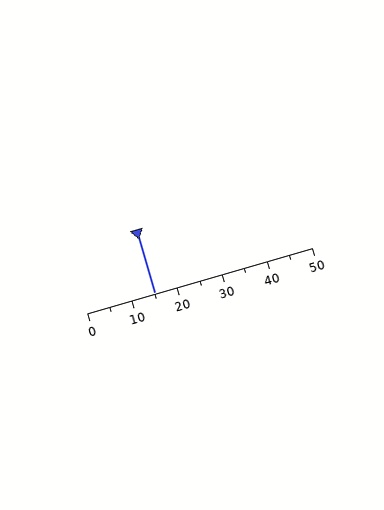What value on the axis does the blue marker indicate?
The marker indicates approximately 15.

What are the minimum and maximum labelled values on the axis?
The axis runs from 0 to 50.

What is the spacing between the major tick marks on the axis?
The major ticks are spaced 10 apart.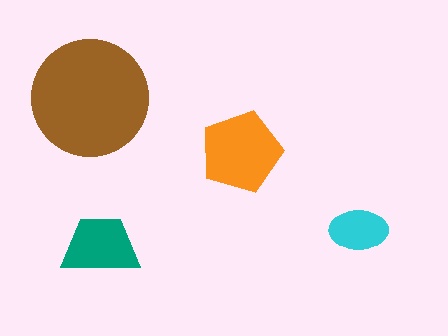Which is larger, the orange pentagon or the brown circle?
The brown circle.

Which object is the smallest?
The cyan ellipse.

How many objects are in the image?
There are 4 objects in the image.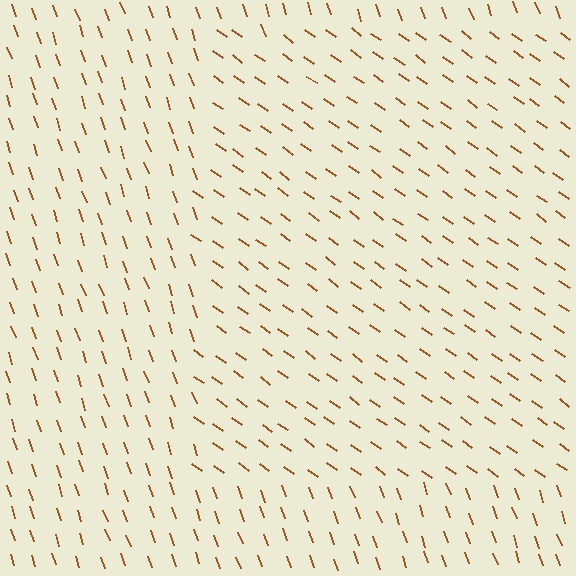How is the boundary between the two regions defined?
The boundary is defined purely by a change in line orientation (approximately 35 degrees difference). All lines are the same color and thickness.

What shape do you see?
I see a rectangle.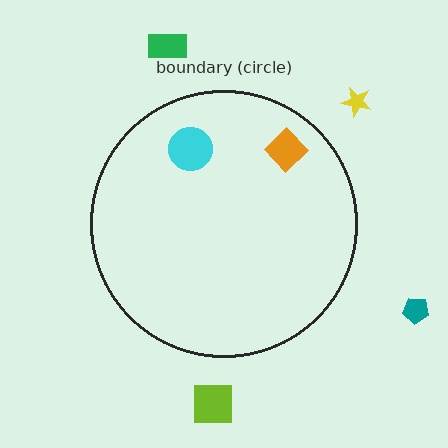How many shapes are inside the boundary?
2 inside, 4 outside.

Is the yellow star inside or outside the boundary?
Outside.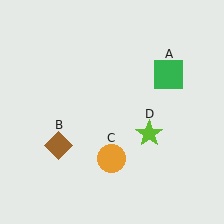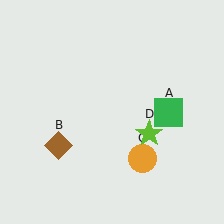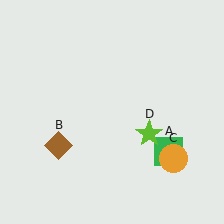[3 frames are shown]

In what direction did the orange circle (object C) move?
The orange circle (object C) moved right.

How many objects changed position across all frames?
2 objects changed position: green square (object A), orange circle (object C).